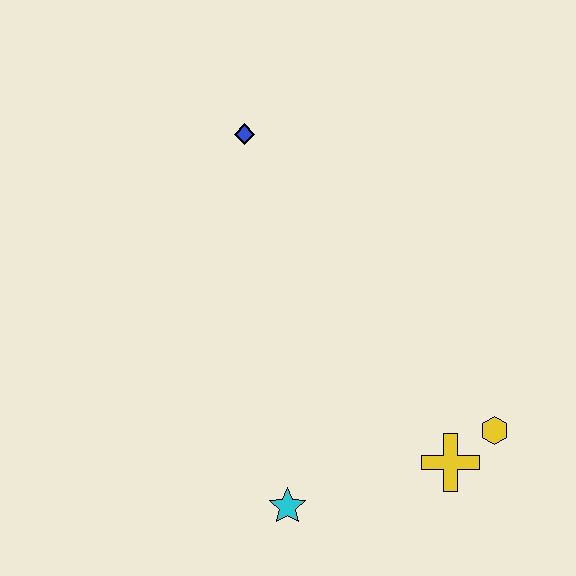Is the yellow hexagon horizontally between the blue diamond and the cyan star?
No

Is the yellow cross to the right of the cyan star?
Yes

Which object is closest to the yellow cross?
The yellow hexagon is closest to the yellow cross.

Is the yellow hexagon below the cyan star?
No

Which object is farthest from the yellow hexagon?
The blue diamond is farthest from the yellow hexagon.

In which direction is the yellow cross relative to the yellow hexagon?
The yellow cross is to the left of the yellow hexagon.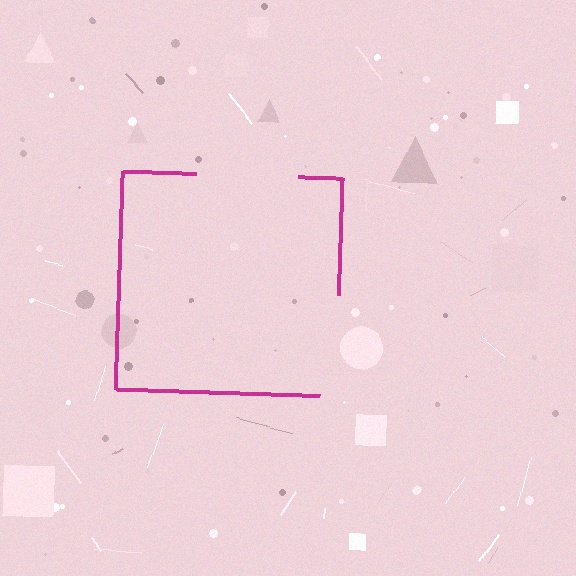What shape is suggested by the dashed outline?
The dashed outline suggests a square.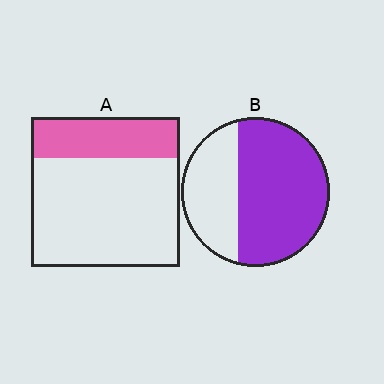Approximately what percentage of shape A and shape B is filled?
A is approximately 25% and B is approximately 65%.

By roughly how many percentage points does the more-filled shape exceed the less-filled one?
By roughly 35 percentage points (B over A).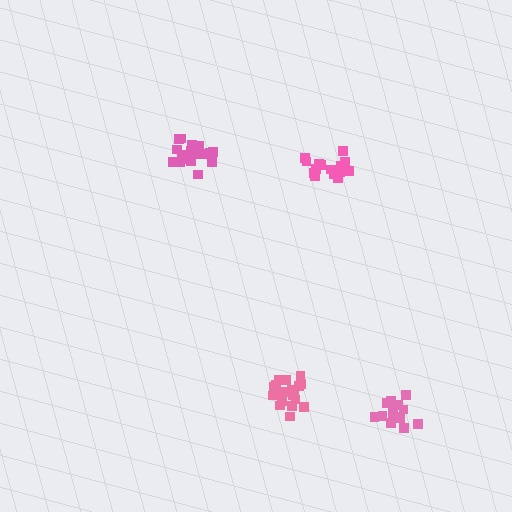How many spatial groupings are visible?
There are 4 spatial groupings.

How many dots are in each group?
Group 1: 19 dots, Group 2: 19 dots, Group 3: 14 dots, Group 4: 17 dots (69 total).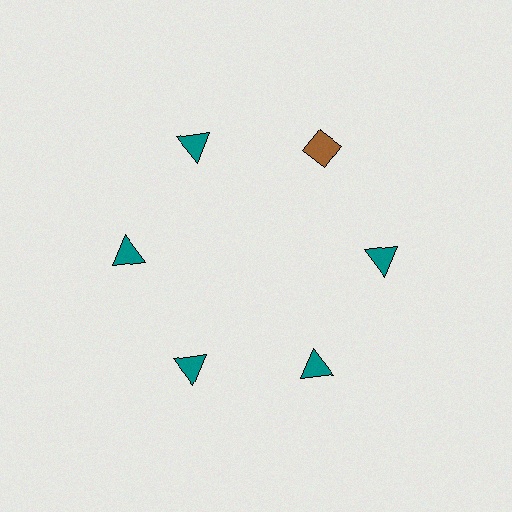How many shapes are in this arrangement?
There are 6 shapes arranged in a ring pattern.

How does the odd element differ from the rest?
It differs in both color (brown instead of teal) and shape (diamond instead of triangle).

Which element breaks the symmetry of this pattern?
The brown diamond at roughly the 1 o'clock position breaks the symmetry. All other shapes are teal triangles.